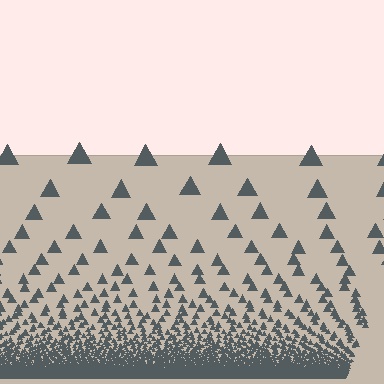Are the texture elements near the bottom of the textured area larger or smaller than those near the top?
Smaller. The gradient is inverted — elements near the bottom are smaller and denser.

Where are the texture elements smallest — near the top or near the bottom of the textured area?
Near the bottom.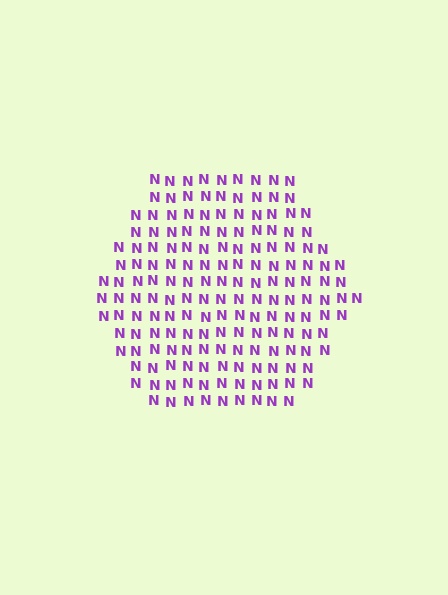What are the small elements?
The small elements are letter N's.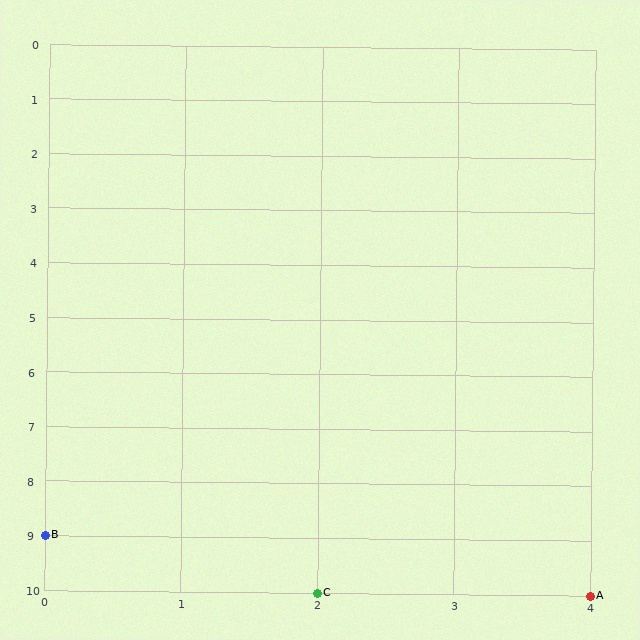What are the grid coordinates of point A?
Point A is at grid coordinates (4, 10).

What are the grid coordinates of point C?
Point C is at grid coordinates (2, 10).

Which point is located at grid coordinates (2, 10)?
Point C is at (2, 10).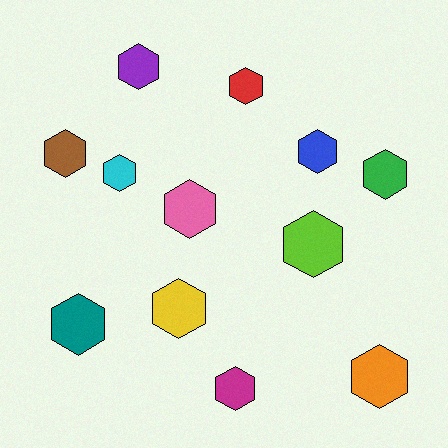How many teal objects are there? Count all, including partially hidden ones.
There is 1 teal object.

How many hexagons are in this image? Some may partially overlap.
There are 12 hexagons.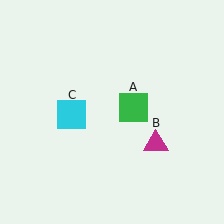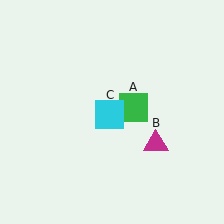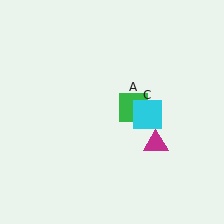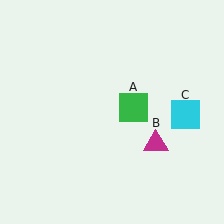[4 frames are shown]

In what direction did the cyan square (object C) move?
The cyan square (object C) moved right.